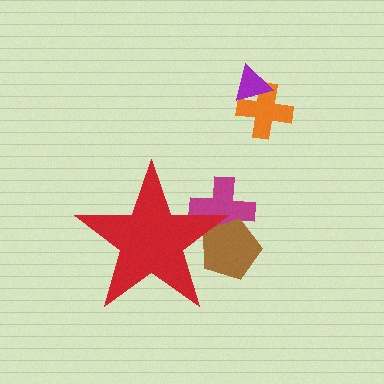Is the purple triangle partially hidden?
No, the purple triangle is fully visible.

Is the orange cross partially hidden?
No, the orange cross is fully visible.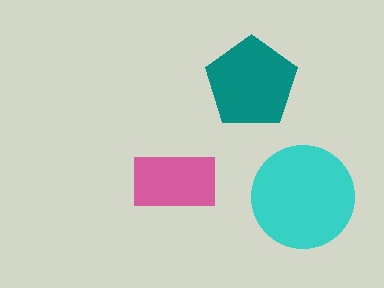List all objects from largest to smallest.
The cyan circle, the teal pentagon, the pink rectangle.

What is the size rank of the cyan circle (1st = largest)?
1st.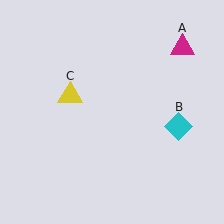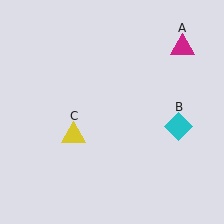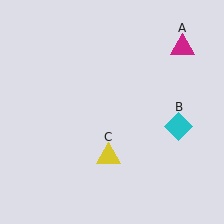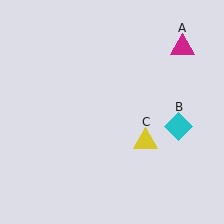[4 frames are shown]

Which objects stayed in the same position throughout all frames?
Magenta triangle (object A) and cyan diamond (object B) remained stationary.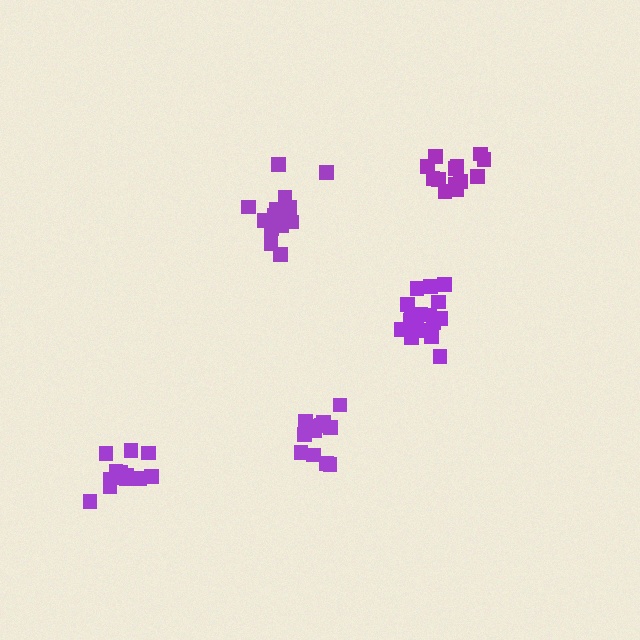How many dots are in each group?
Group 1: 13 dots, Group 2: 15 dots, Group 3: 13 dots, Group 4: 17 dots, Group 5: 13 dots (71 total).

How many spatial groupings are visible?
There are 5 spatial groupings.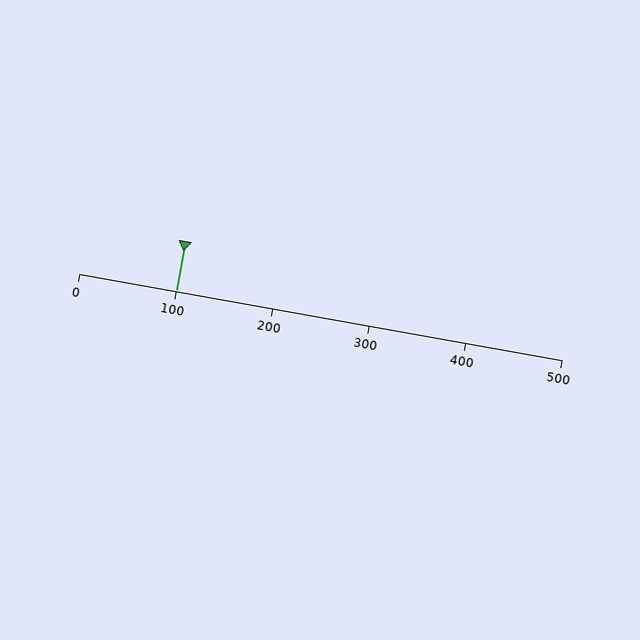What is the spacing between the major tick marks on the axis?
The major ticks are spaced 100 apart.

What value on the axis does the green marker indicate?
The marker indicates approximately 100.